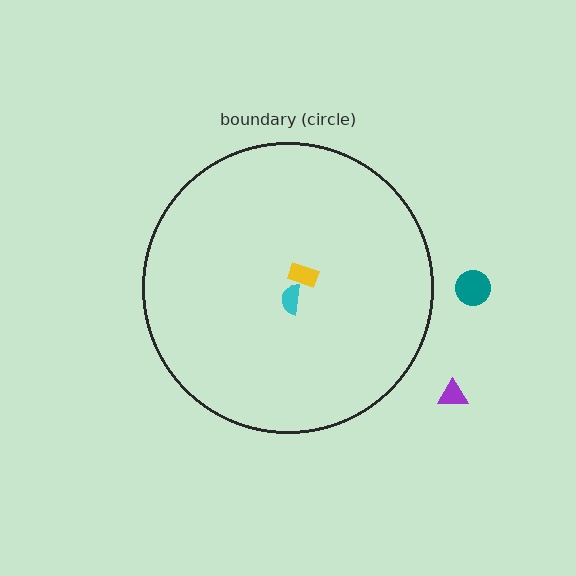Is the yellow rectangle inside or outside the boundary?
Inside.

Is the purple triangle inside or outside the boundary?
Outside.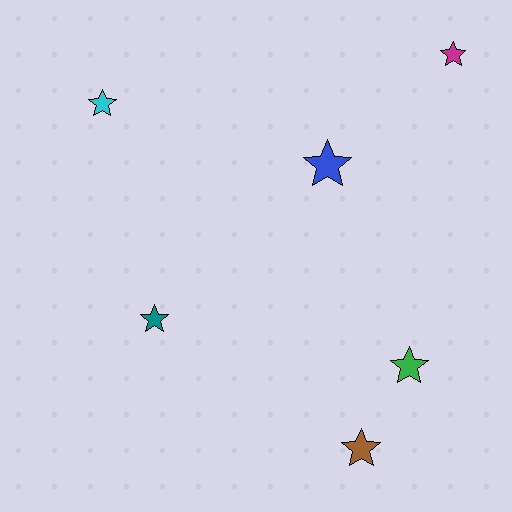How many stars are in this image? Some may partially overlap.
There are 6 stars.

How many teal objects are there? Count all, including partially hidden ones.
There is 1 teal object.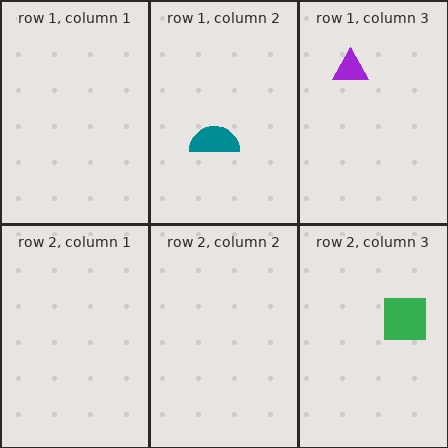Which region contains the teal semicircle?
The row 1, column 2 region.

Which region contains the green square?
The row 2, column 3 region.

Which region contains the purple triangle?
The row 1, column 3 region.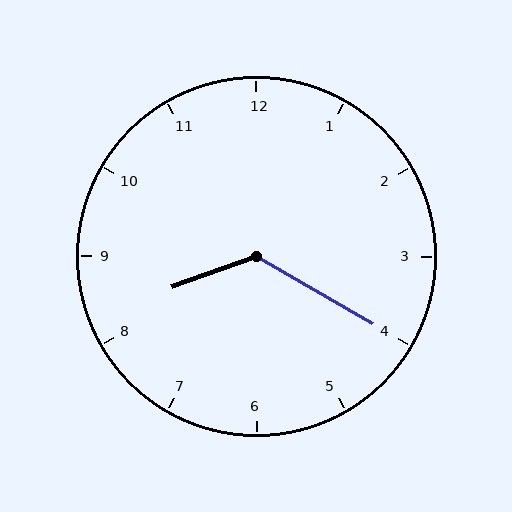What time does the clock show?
8:20.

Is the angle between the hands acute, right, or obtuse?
It is obtuse.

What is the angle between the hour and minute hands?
Approximately 130 degrees.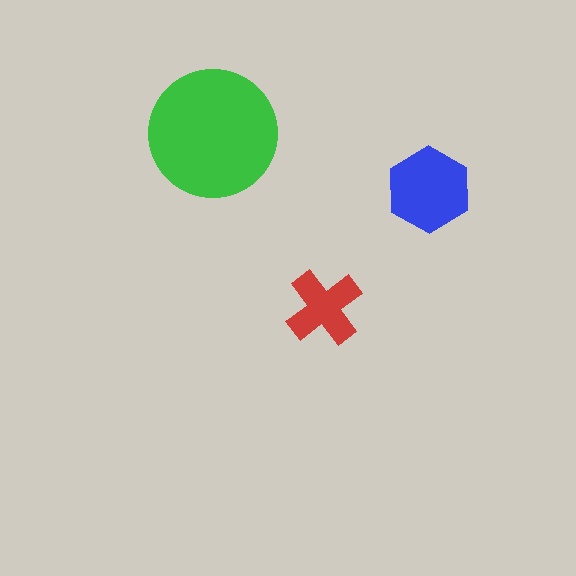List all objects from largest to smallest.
The green circle, the blue hexagon, the red cross.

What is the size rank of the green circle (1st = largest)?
1st.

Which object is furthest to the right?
The blue hexagon is rightmost.